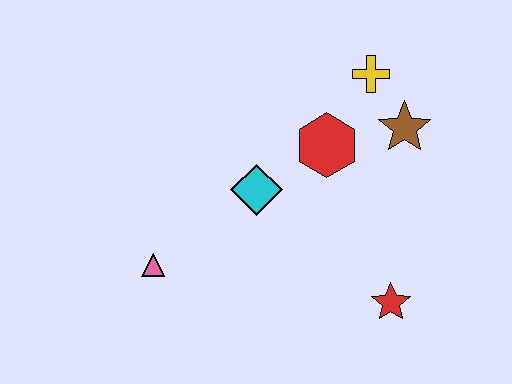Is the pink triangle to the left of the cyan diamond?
Yes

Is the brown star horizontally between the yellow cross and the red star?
No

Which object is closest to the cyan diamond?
The red hexagon is closest to the cyan diamond.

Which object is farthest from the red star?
The pink triangle is farthest from the red star.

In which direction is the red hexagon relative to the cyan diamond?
The red hexagon is to the right of the cyan diamond.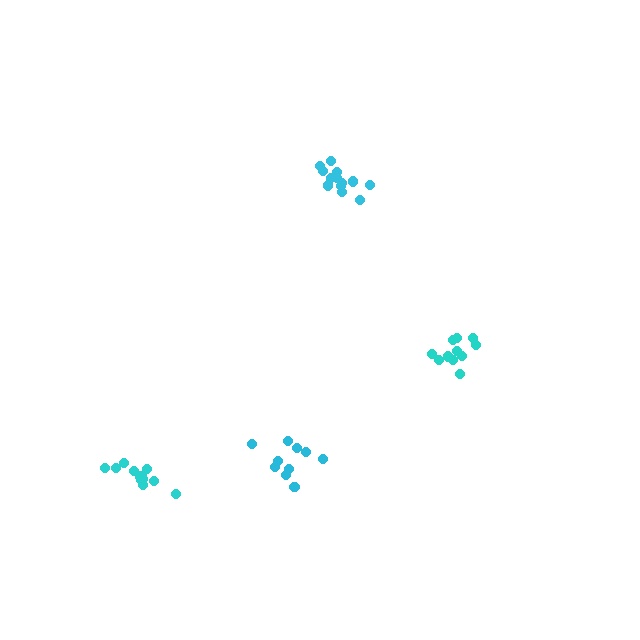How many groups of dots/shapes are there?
There are 4 groups.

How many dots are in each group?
Group 1: 11 dots, Group 2: 12 dots, Group 3: 10 dots, Group 4: 14 dots (47 total).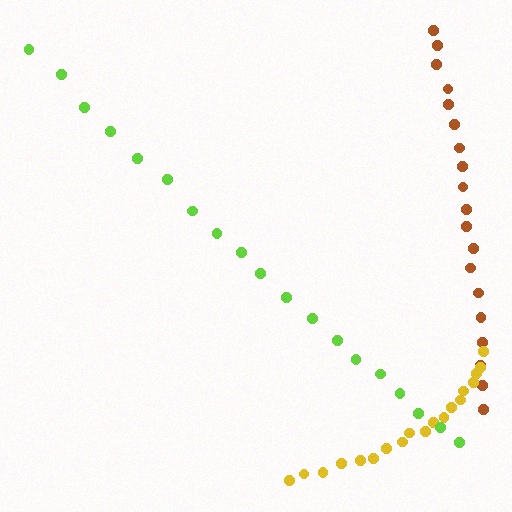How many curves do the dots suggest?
There are 3 distinct paths.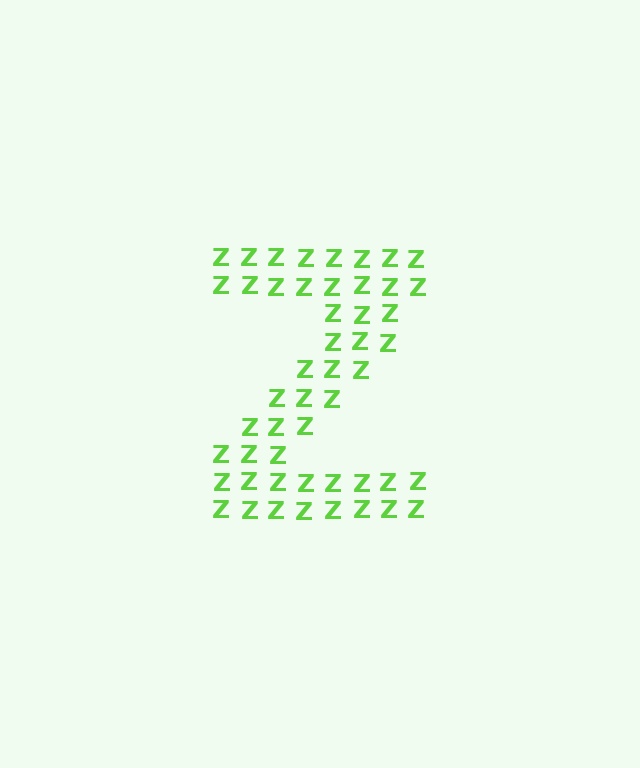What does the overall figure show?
The overall figure shows the letter Z.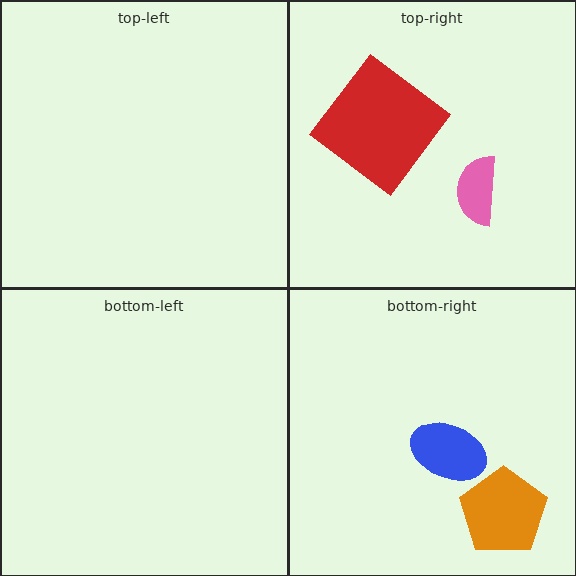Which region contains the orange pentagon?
The bottom-right region.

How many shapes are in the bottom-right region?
2.